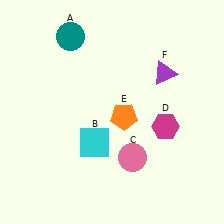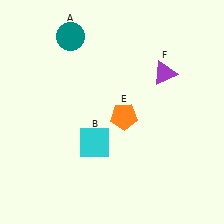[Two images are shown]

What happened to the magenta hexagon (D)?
The magenta hexagon (D) was removed in Image 2. It was in the bottom-right area of Image 1.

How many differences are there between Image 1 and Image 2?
There are 2 differences between the two images.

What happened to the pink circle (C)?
The pink circle (C) was removed in Image 2. It was in the bottom-right area of Image 1.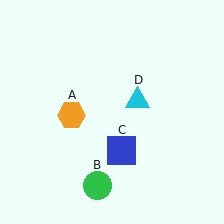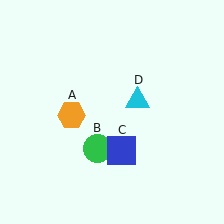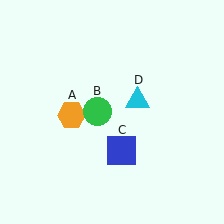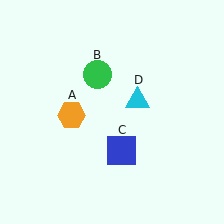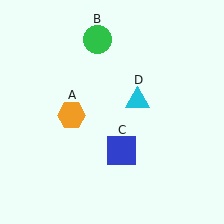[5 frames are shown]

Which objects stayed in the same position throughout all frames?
Orange hexagon (object A) and blue square (object C) and cyan triangle (object D) remained stationary.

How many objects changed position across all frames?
1 object changed position: green circle (object B).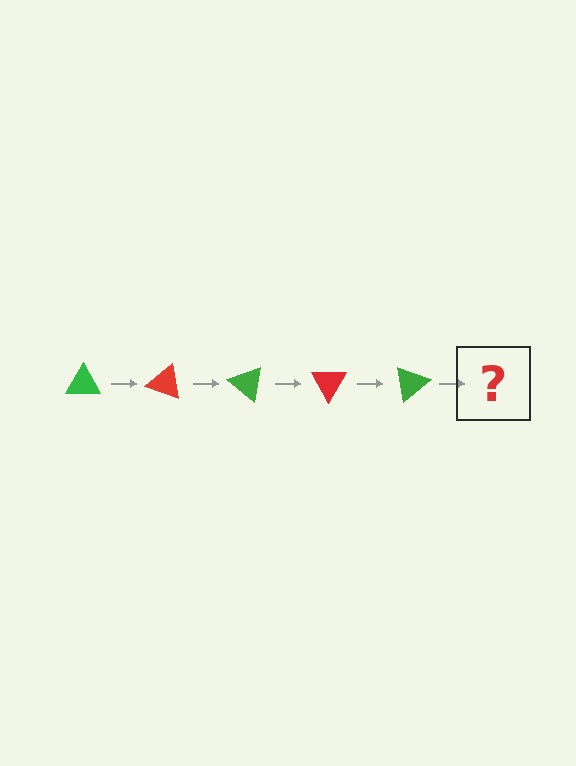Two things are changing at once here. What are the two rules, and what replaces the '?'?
The two rules are that it rotates 20 degrees each step and the color cycles through green and red. The '?' should be a red triangle, rotated 100 degrees from the start.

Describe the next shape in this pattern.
It should be a red triangle, rotated 100 degrees from the start.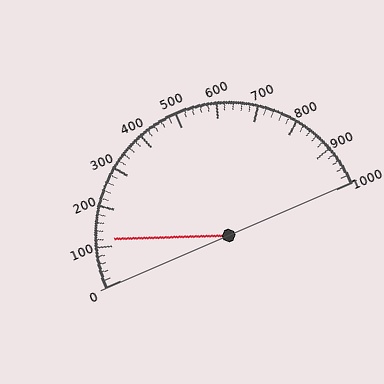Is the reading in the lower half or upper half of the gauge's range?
The reading is in the lower half of the range (0 to 1000).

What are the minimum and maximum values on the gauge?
The gauge ranges from 0 to 1000.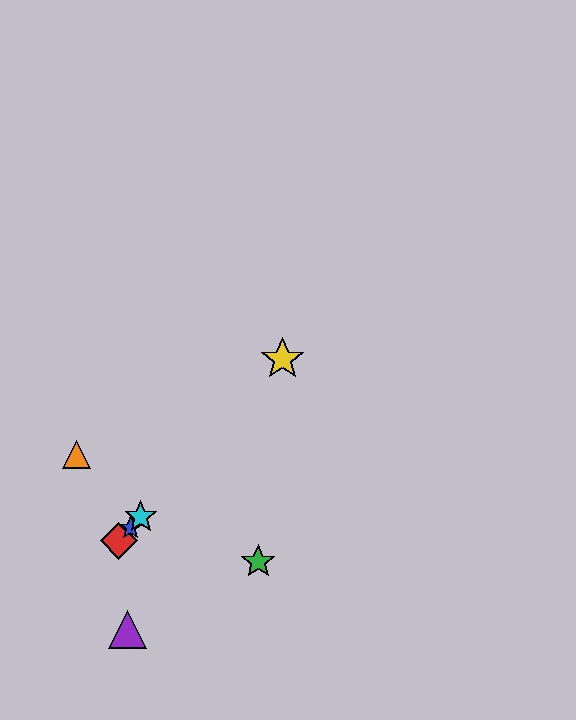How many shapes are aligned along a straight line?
4 shapes (the red diamond, the blue star, the yellow star, the cyan star) are aligned along a straight line.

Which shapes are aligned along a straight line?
The red diamond, the blue star, the yellow star, the cyan star are aligned along a straight line.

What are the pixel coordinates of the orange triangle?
The orange triangle is at (76, 455).